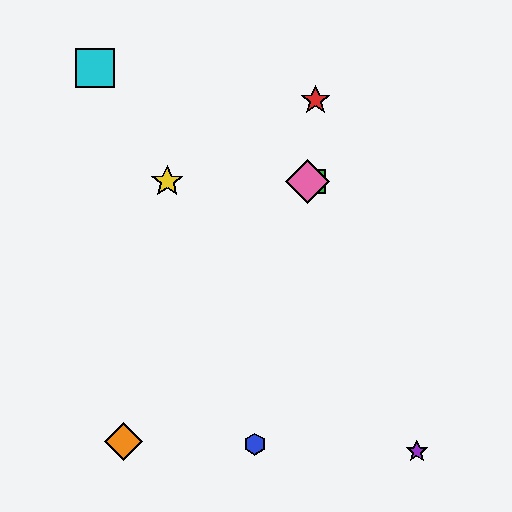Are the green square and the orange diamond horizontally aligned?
No, the green square is at y≈182 and the orange diamond is at y≈442.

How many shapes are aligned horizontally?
3 shapes (the green square, the yellow star, the pink diamond) are aligned horizontally.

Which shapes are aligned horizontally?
The green square, the yellow star, the pink diamond are aligned horizontally.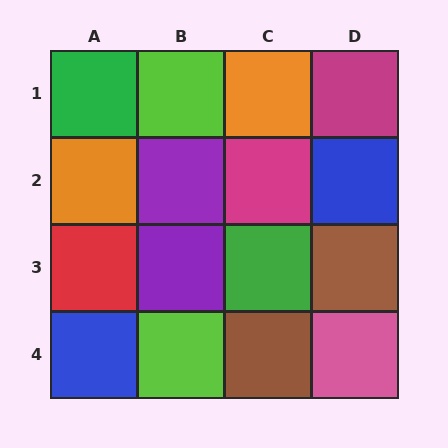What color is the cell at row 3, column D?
Brown.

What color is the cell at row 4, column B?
Lime.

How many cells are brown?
2 cells are brown.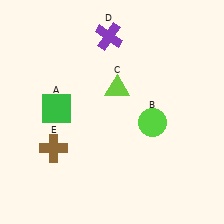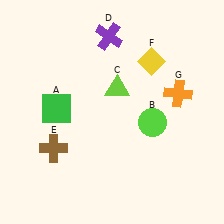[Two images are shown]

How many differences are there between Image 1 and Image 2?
There are 2 differences between the two images.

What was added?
A yellow diamond (F), an orange cross (G) were added in Image 2.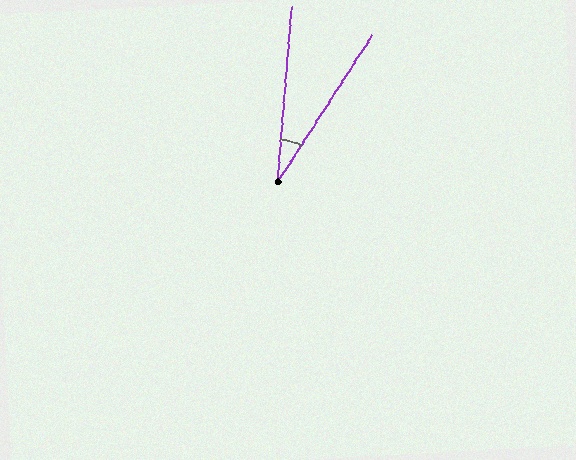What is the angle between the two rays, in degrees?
Approximately 28 degrees.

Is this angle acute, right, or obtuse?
It is acute.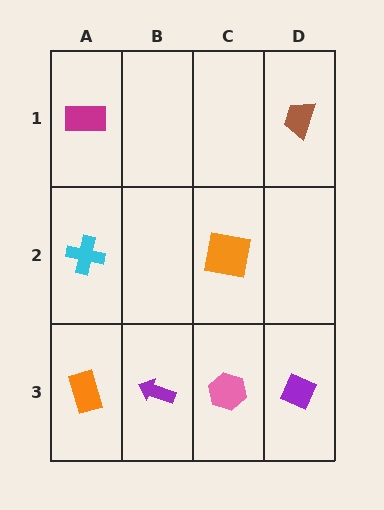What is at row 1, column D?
A brown trapezoid.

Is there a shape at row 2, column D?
No, that cell is empty.